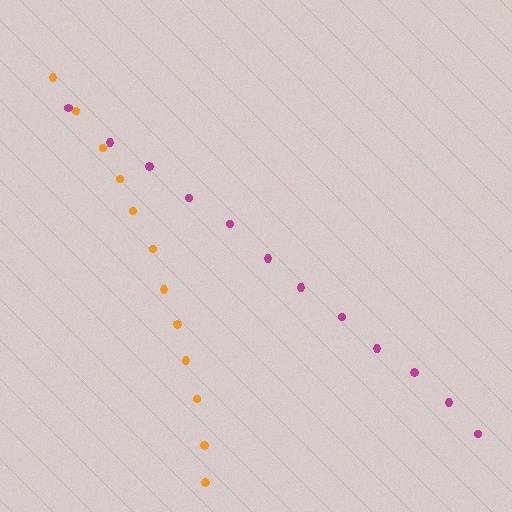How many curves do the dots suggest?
There are 2 distinct paths.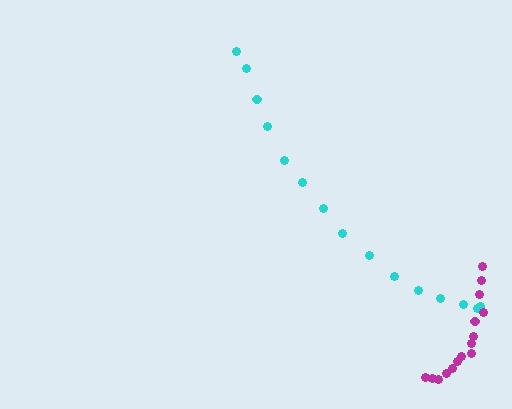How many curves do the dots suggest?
There are 2 distinct paths.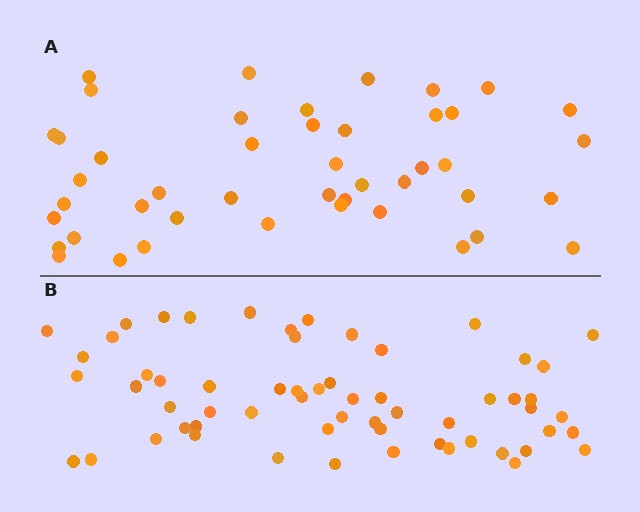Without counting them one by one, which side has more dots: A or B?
Region B (the bottom region) has more dots.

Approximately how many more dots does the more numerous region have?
Region B has approximately 15 more dots than region A.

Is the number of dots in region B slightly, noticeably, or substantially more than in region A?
Region B has noticeably more, but not dramatically so. The ratio is roughly 1.3 to 1.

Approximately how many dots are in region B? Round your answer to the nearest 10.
About 60 dots.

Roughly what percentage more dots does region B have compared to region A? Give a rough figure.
About 35% more.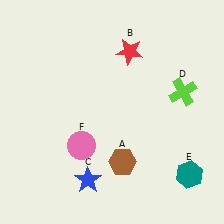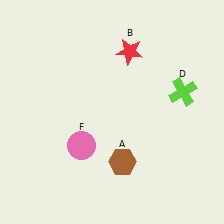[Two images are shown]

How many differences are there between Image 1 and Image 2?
There are 2 differences between the two images.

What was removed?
The teal hexagon (E), the blue star (C) were removed in Image 2.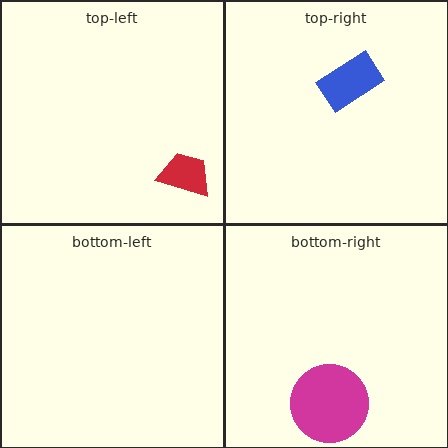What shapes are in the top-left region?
The red trapezoid.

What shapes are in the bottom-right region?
The magenta circle.